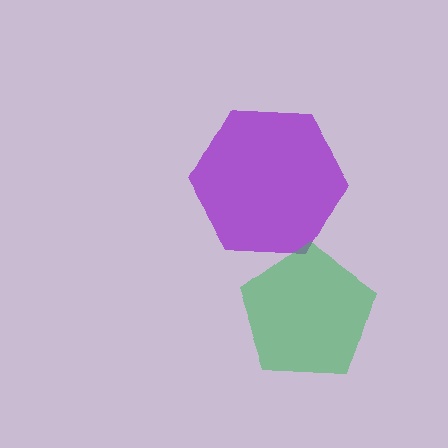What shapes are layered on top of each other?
The layered shapes are: a purple hexagon, a green pentagon.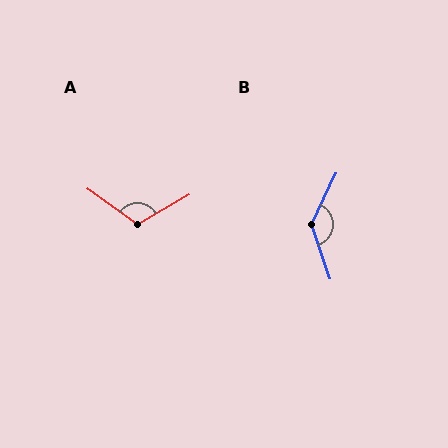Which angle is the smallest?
A, at approximately 114 degrees.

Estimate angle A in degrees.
Approximately 114 degrees.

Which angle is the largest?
B, at approximately 136 degrees.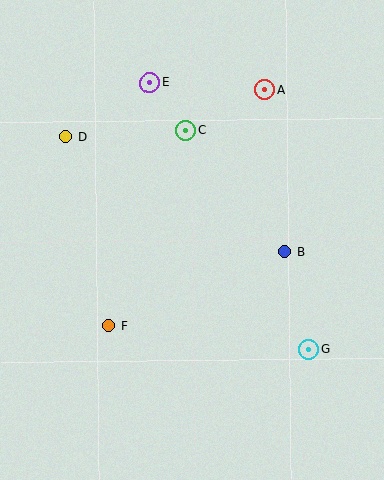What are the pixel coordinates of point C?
Point C is at (185, 130).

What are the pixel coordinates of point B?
Point B is at (285, 252).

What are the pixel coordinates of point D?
Point D is at (66, 137).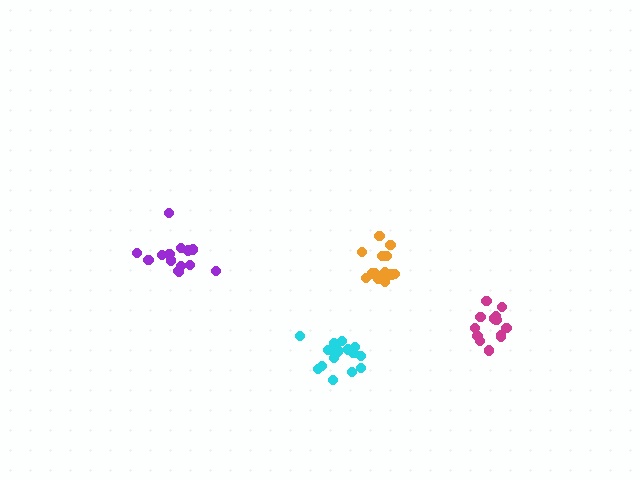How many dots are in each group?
Group 1: 16 dots, Group 2: 13 dots, Group 3: 14 dots, Group 4: 14 dots (57 total).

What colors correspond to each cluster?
The clusters are colored: cyan, magenta, orange, purple.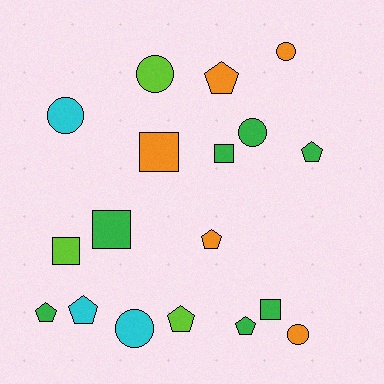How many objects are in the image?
There are 18 objects.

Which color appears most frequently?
Green, with 7 objects.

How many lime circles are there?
There is 1 lime circle.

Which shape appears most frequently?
Pentagon, with 7 objects.